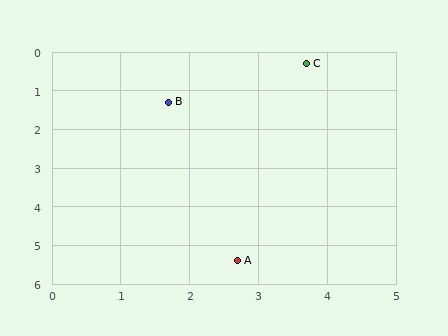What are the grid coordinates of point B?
Point B is at approximately (1.7, 1.3).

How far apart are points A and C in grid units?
Points A and C are about 5.2 grid units apart.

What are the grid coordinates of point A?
Point A is at approximately (2.7, 5.4).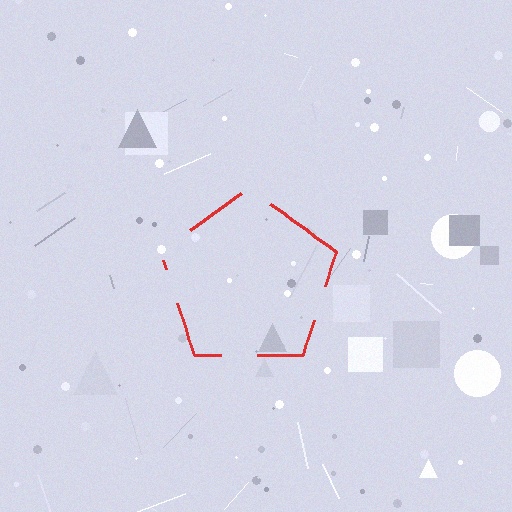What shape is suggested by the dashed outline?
The dashed outline suggests a pentagon.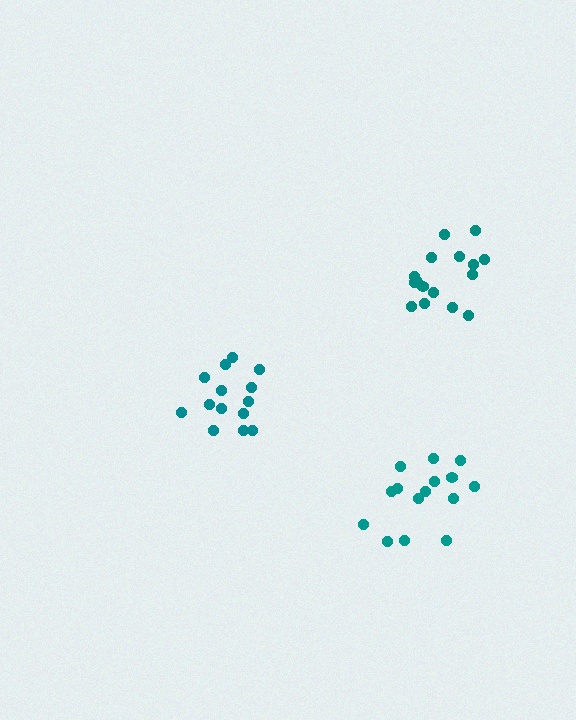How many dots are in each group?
Group 1: 16 dots, Group 2: 14 dots, Group 3: 15 dots (45 total).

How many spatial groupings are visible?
There are 3 spatial groupings.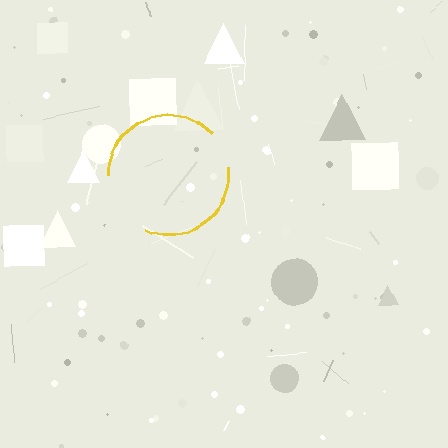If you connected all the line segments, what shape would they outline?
They would outline a circle.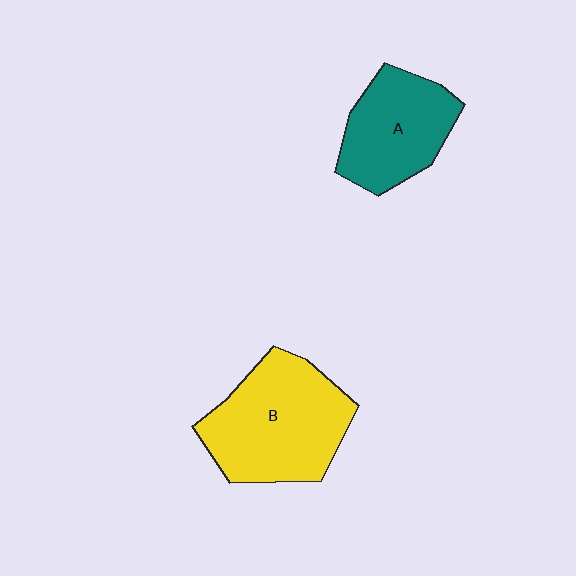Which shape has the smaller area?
Shape A (teal).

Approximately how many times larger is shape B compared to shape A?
Approximately 1.4 times.